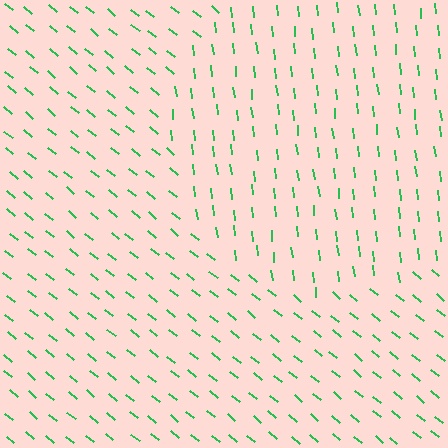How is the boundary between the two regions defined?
The boundary is defined purely by a change in line orientation (approximately 45 degrees difference). All lines are the same color and thickness.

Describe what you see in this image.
The image is filled with small green line segments. A circle region in the image has lines oriented differently from the surrounding lines, creating a visible texture boundary.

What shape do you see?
I see a circle.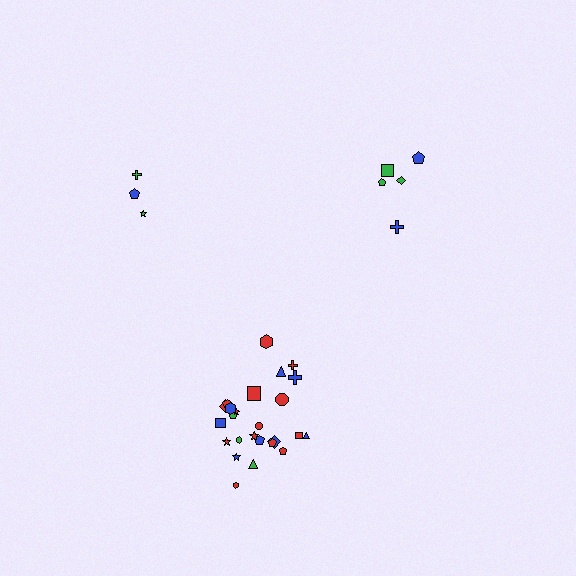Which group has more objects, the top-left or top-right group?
The top-right group.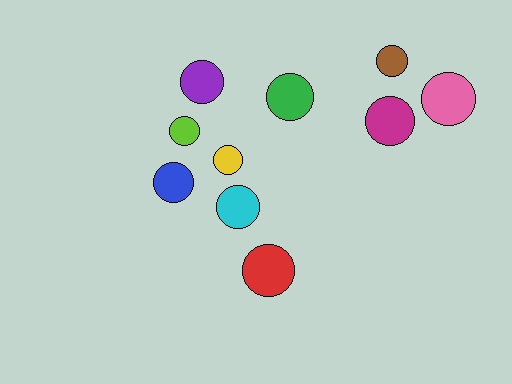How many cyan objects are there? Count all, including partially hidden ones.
There is 1 cyan object.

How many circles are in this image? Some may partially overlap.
There are 10 circles.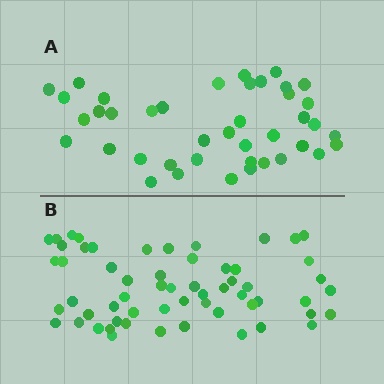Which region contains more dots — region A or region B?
Region B (the bottom region) has more dots.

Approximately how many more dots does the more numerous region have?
Region B has approximately 20 more dots than region A.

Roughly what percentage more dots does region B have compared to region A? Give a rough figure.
About 45% more.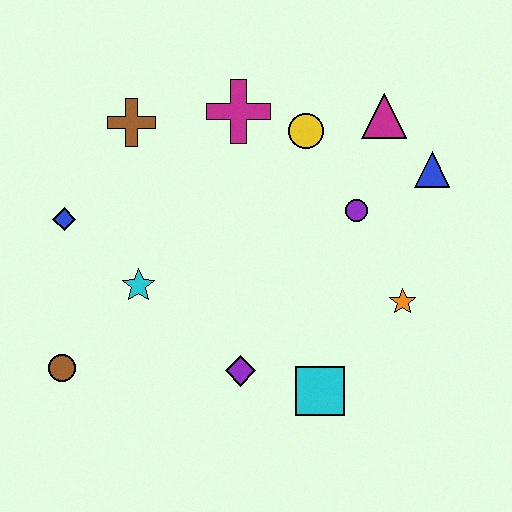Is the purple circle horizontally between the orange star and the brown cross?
Yes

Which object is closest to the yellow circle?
The magenta cross is closest to the yellow circle.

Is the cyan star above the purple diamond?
Yes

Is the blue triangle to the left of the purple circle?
No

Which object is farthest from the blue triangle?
The brown circle is farthest from the blue triangle.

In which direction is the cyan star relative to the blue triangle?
The cyan star is to the left of the blue triangle.